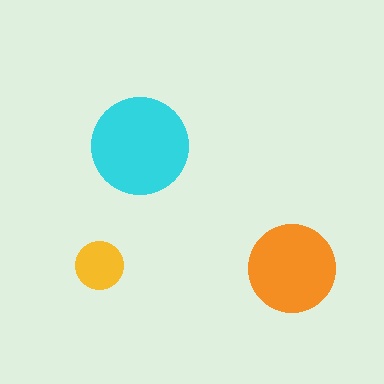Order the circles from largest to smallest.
the cyan one, the orange one, the yellow one.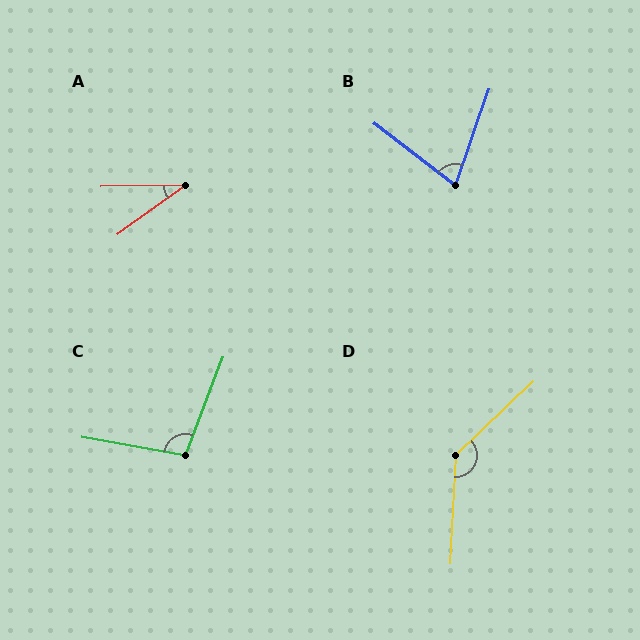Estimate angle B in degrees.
Approximately 72 degrees.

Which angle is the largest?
D, at approximately 136 degrees.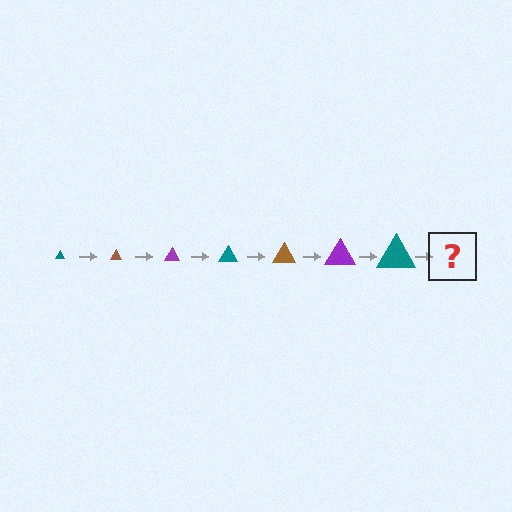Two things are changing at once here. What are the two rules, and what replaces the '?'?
The two rules are that the triangle grows larger each step and the color cycles through teal, brown, and purple. The '?' should be a brown triangle, larger than the previous one.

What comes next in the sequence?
The next element should be a brown triangle, larger than the previous one.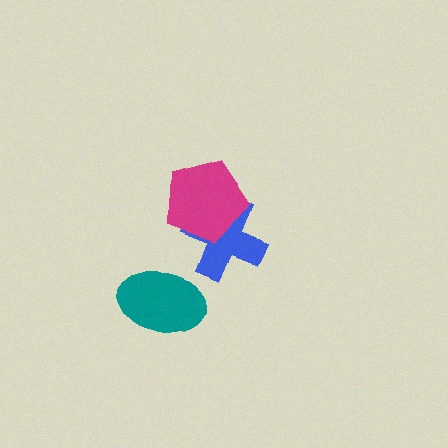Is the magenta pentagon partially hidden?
No, no other shape covers it.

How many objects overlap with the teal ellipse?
0 objects overlap with the teal ellipse.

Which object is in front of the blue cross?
The magenta pentagon is in front of the blue cross.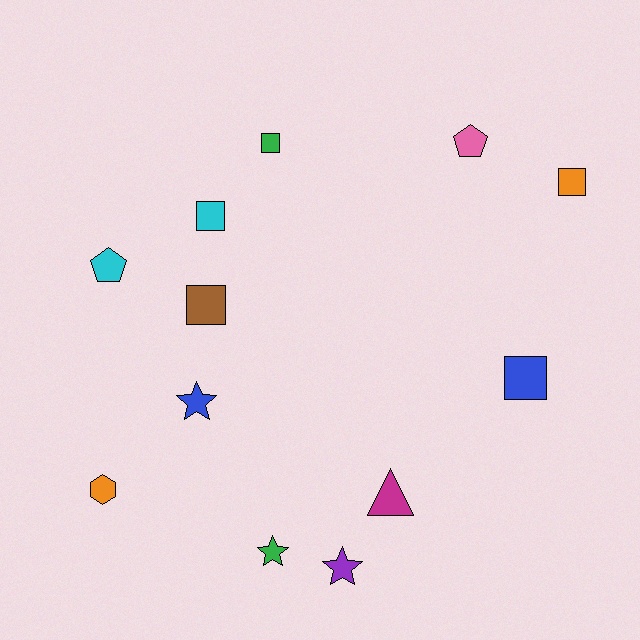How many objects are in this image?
There are 12 objects.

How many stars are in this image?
There are 3 stars.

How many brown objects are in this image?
There is 1 brown object.